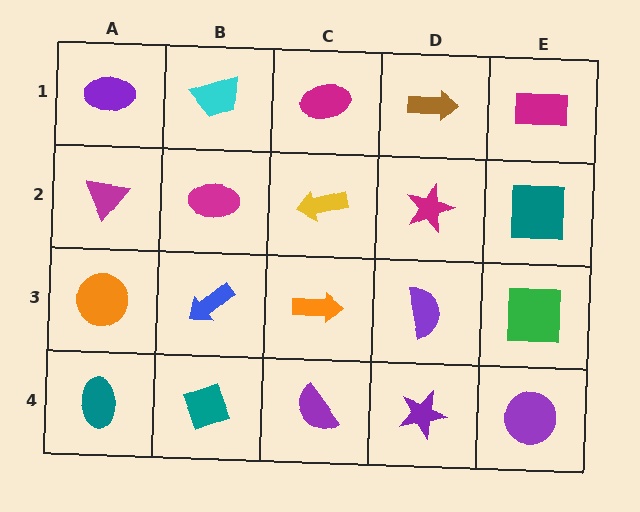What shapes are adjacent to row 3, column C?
A yellow arrow (row 2, column C), a purple semicircle (row 4, column C), a blue arrow (row 3, column B), a purple semicircle (row 3, column D).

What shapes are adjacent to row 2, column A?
A purple ellipse (row 1, column A), an orange circle (row 3, column A), a magenta ellipse (row 2, column B).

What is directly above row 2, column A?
A purple ellipse.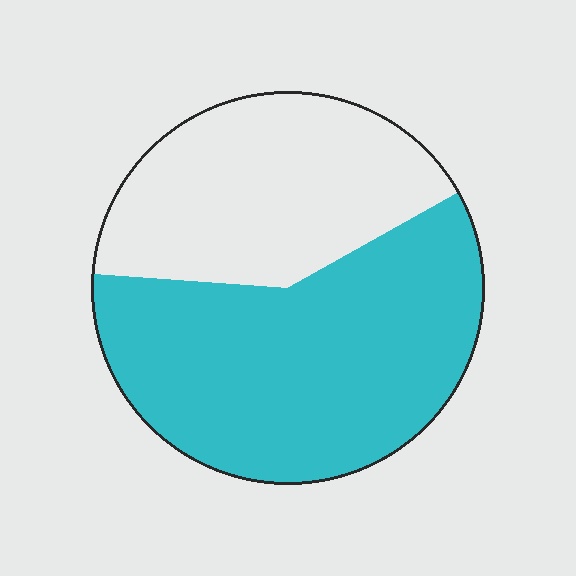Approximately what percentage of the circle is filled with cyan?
Approximately 60%.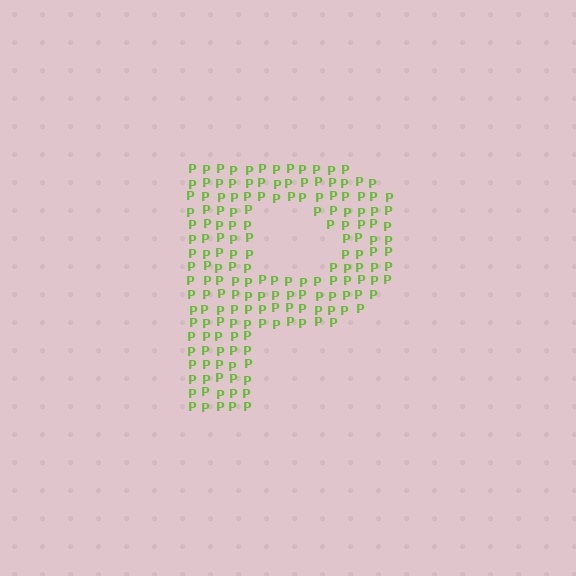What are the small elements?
The small elements are letter P's.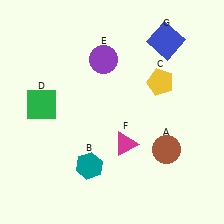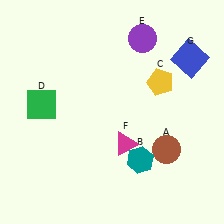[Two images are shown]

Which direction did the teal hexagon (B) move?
The teal hexagon (B) moved right.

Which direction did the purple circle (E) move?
The purple circle (E) moved right.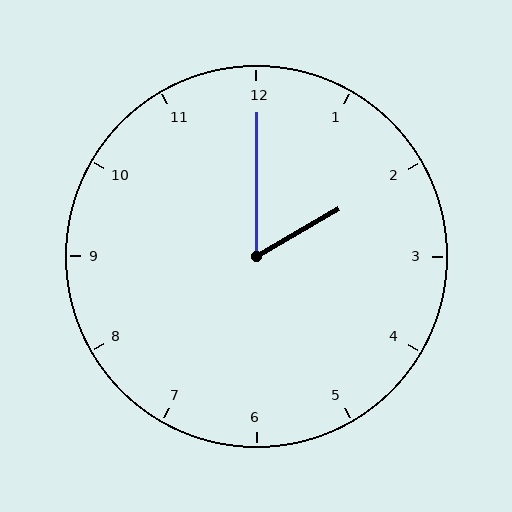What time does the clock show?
2:00.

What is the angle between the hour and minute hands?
Approximately 60 degrees.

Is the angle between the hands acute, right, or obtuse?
It is acute.